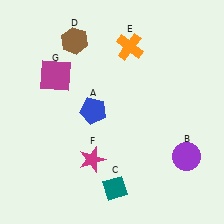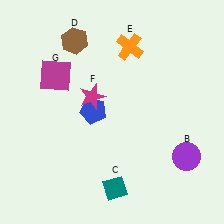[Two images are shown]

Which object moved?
The magenta star (F) moved up.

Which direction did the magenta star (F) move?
The magenta star (F) moved up.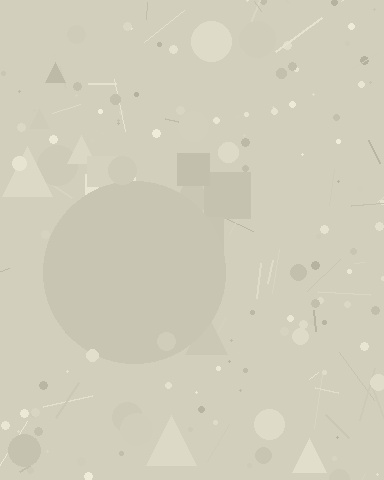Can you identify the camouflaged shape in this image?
The camouflaged shape is a circle.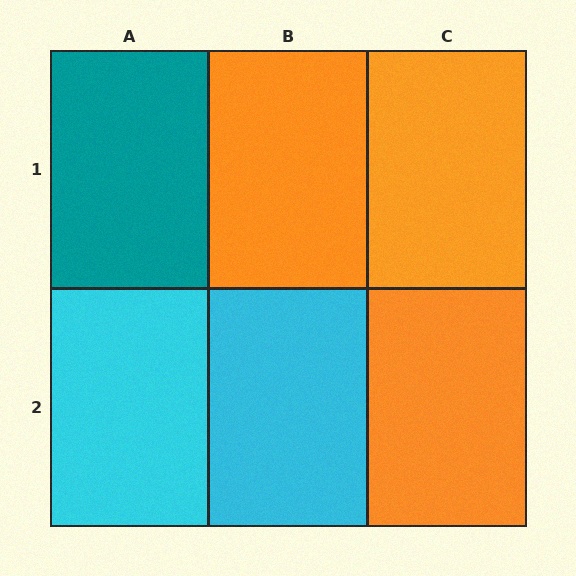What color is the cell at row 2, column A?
Cyan.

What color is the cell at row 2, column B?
Cyan.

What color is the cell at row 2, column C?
Orange.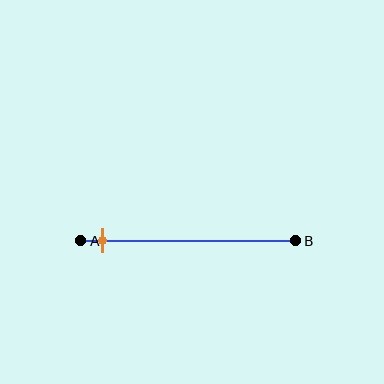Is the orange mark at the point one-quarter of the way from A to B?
No, the mark is at about 10% from A, not at the 25% one-quarter point.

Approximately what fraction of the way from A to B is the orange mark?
The orange mark is approximately 10% of the way from A to B.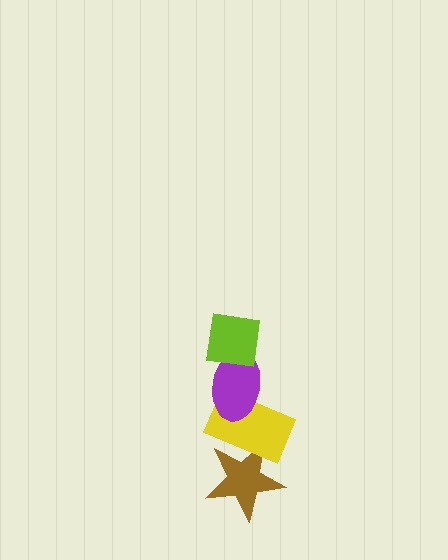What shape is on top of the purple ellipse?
The lime square is on top of the purple ellipse.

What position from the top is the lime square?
The lime square is 1st from the top.